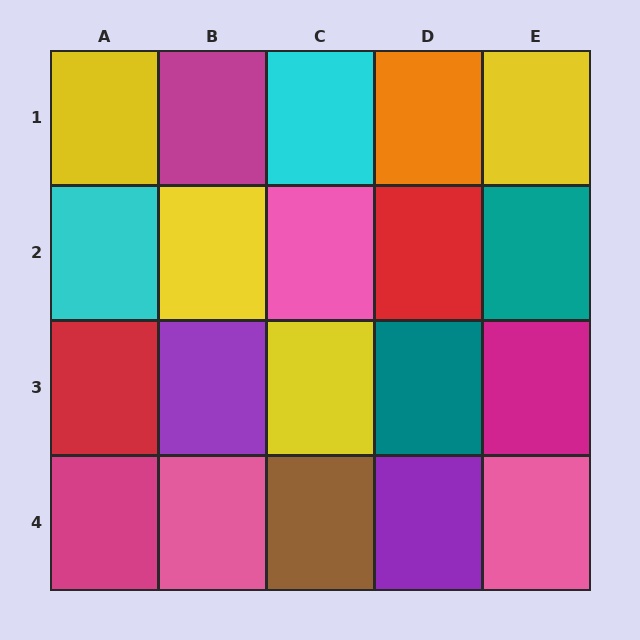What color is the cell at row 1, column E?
Yellow.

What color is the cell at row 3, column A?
Red.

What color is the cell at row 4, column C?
Brown.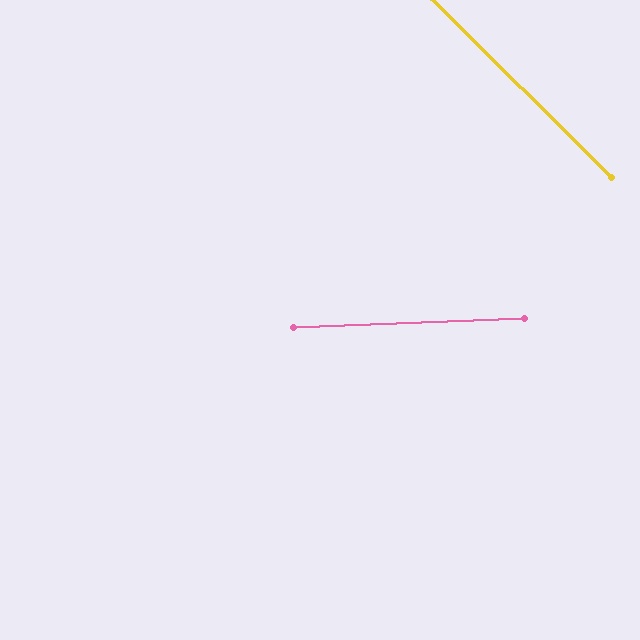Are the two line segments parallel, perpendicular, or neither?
Neither parallel nor perpendicular — they differ by about 47°.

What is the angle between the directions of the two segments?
Approximately 47 degrees.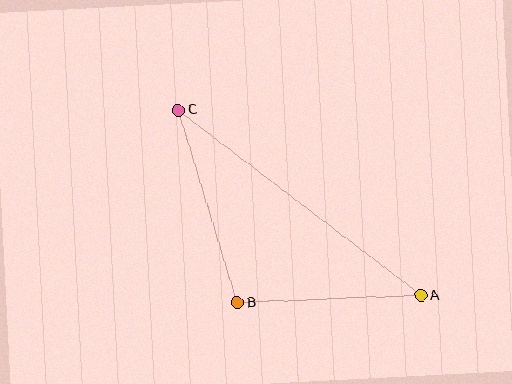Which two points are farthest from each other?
Points A and C are farthest from each other.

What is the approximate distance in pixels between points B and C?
The distance between B and C is approximately 202 pixels.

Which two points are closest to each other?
Points A and B are closest to each other.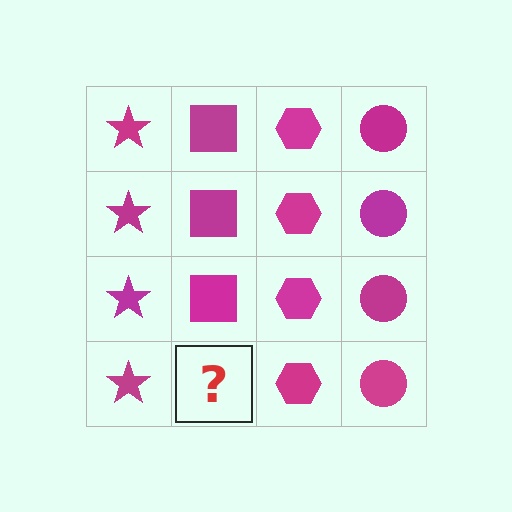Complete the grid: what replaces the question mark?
The question mark should be replaced with a magenta square.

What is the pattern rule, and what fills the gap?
The rule is that each column has a consistent shape. The gap should be filled with a magenta square.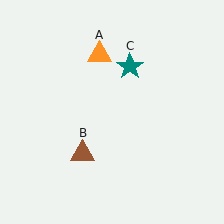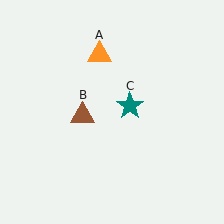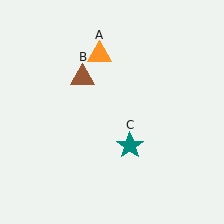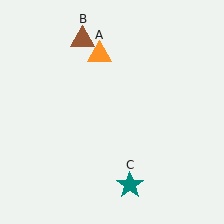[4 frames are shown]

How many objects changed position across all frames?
2 objects changed position: brown triangle (object B), teal star (object C).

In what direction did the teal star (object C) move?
The teal star (object C) moved down.